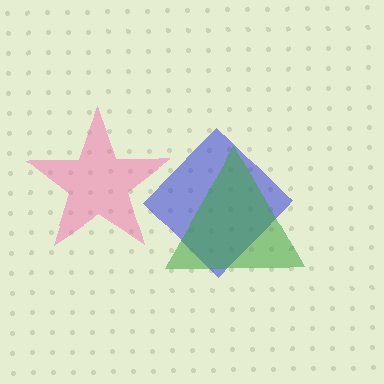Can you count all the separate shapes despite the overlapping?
Yes, there are 3 separate shapes.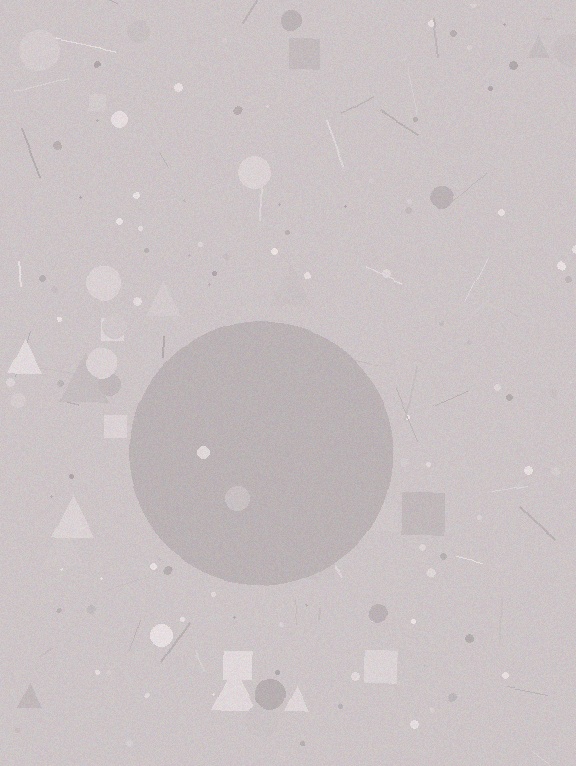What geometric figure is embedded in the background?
A circle is embedded in the background.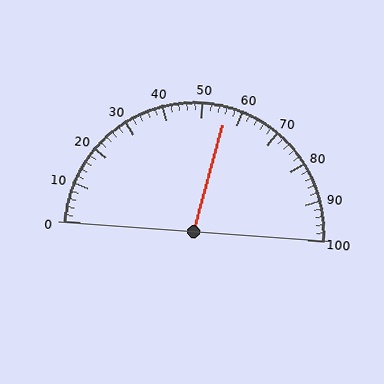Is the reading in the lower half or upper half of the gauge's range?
The reading is in the upper half of the range (0 to 100).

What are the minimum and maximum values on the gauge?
The gauge ranges from 0 to 100.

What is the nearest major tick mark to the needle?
The nearest major tick mark is 60.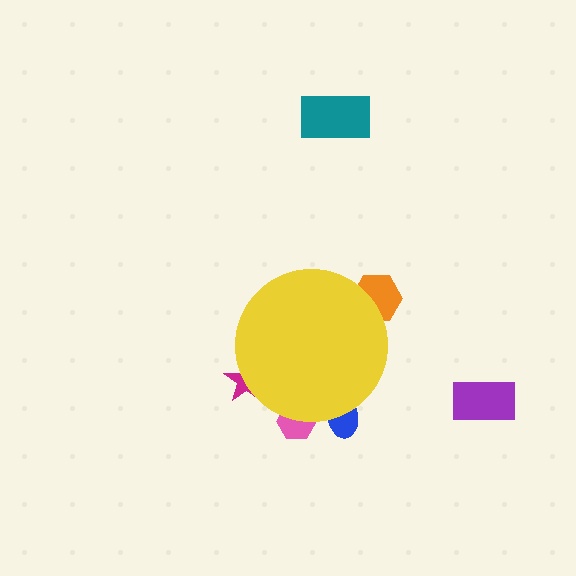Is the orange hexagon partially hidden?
Yes, the orange hexagon is partially hidden behind the yellow circle.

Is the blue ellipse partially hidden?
Yes, the blue ellipse is partially hidden behind the yellow circle.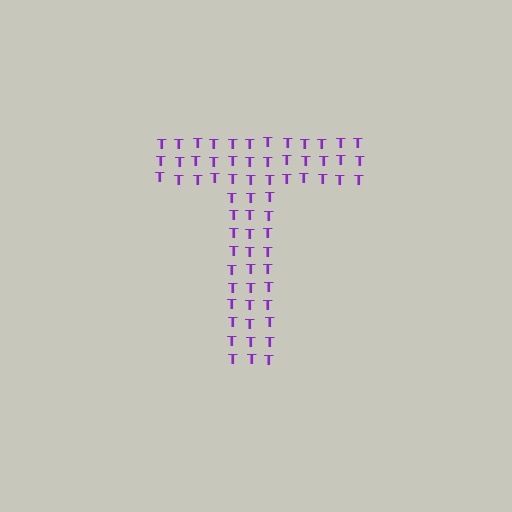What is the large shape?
The large shape is the letter T.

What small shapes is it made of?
It is made of small letter T's.